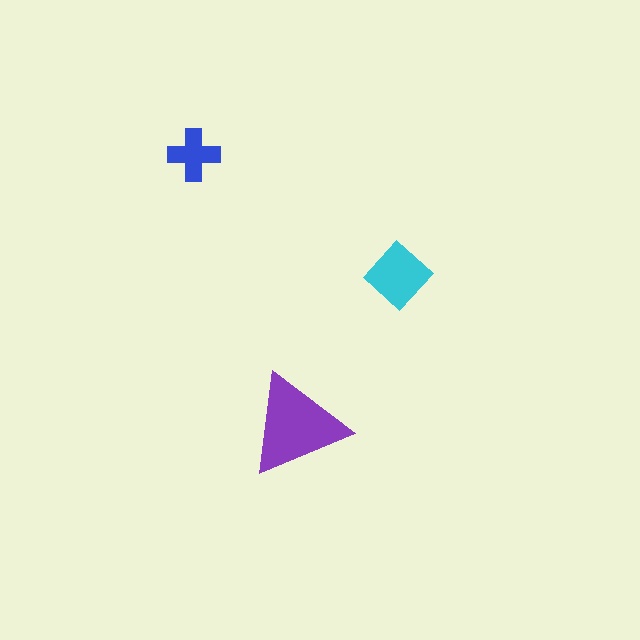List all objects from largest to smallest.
The purple triangle, the cyan diamond, the blue cross.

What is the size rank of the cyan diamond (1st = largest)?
2nd.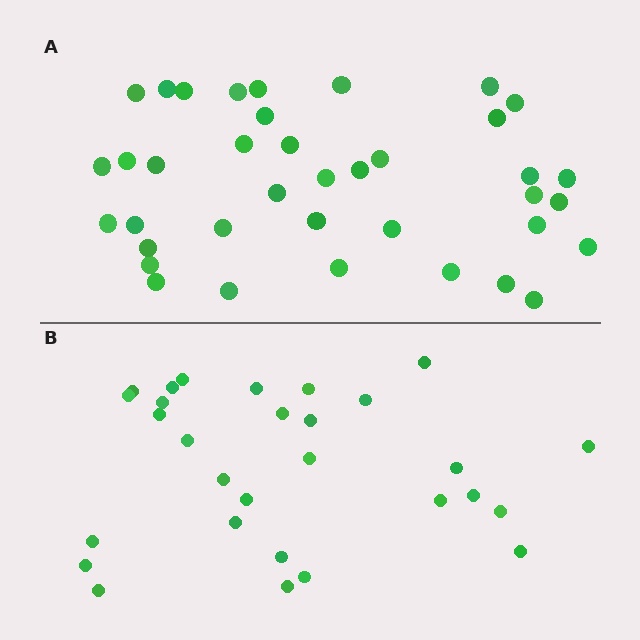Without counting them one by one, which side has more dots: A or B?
Region A (the top region) has more dots.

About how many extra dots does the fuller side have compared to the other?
Region A has roughly 8 or so more dots than region B.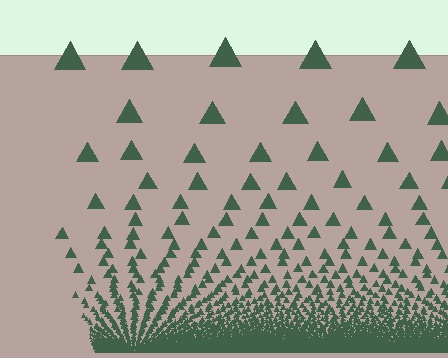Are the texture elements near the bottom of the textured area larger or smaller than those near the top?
Smaller. The gradient is inverted — elements near the bottom are smaller and denser.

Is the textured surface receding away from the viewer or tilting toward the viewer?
The surface appears to tilt toward the viewer. Texture elements get larger and sparser toward the top.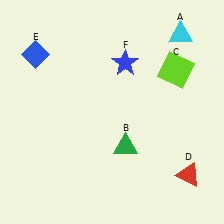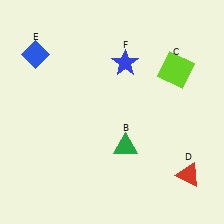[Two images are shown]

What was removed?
The cyan triangle (A) was removed in Image 2.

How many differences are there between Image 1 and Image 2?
There is 1 difference between the two images.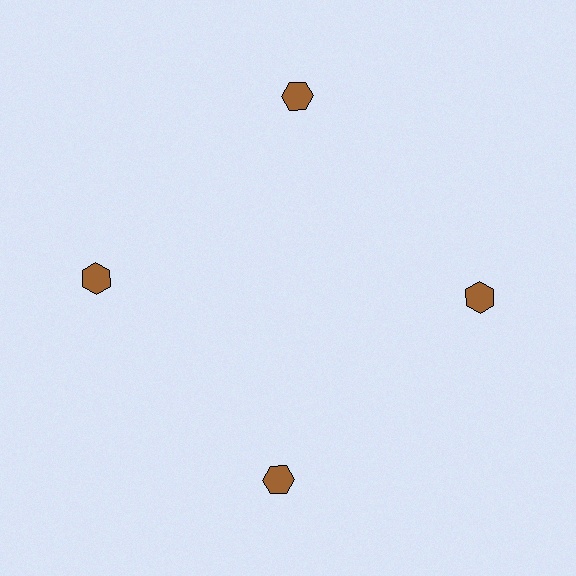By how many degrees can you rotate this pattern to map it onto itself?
The pattern maps onto itself every 90 degrees of rotation.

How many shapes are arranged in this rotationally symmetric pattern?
There are 4 shapes, arranged in 4 groups of 1.